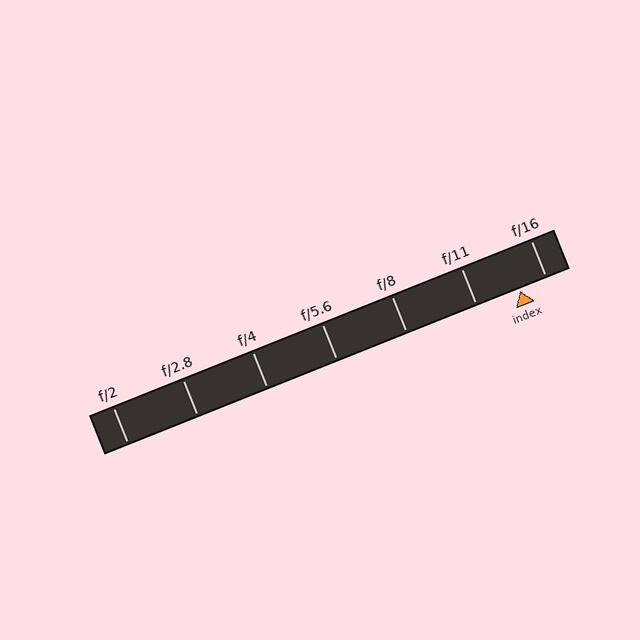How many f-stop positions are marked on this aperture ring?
There are 7 f-stop positions marked.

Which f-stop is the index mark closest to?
The index mark is closest to f/16.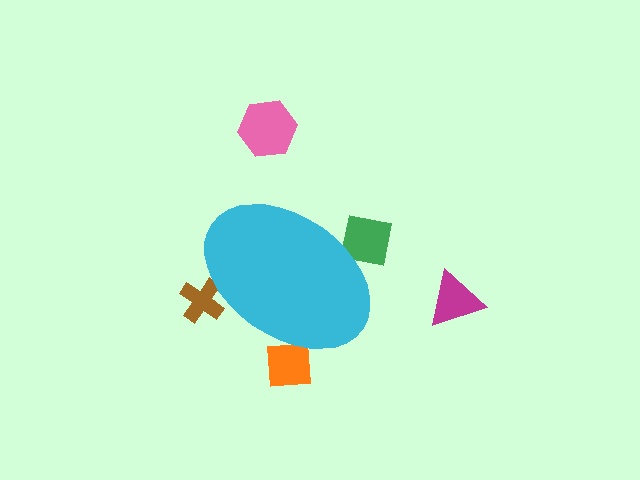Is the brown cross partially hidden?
Yes, the brown cross is partially hidden behind the cyan ellipse.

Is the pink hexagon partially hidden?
No, the pink hexagon is fully visible.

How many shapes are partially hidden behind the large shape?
3 shapes are partially hidden.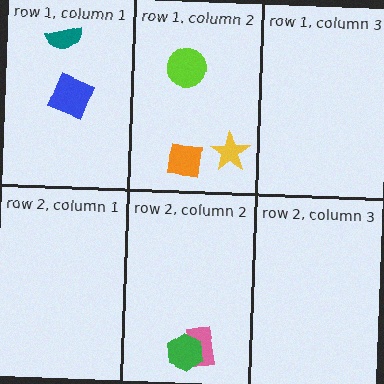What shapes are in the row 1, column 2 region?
The orange square, the yellow star, the lime circle.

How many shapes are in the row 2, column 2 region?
2.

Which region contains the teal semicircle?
The row 1, column 1 region.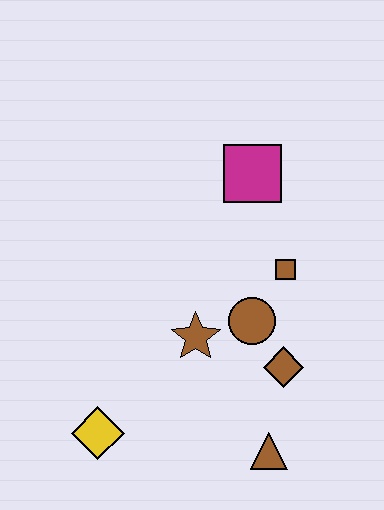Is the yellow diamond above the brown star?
No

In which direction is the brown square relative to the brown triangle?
The brown square is above the brown triangle.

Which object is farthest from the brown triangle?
The magenta square is farthest from the brown triangle.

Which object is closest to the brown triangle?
The brown diamond is closest to the brown triangle.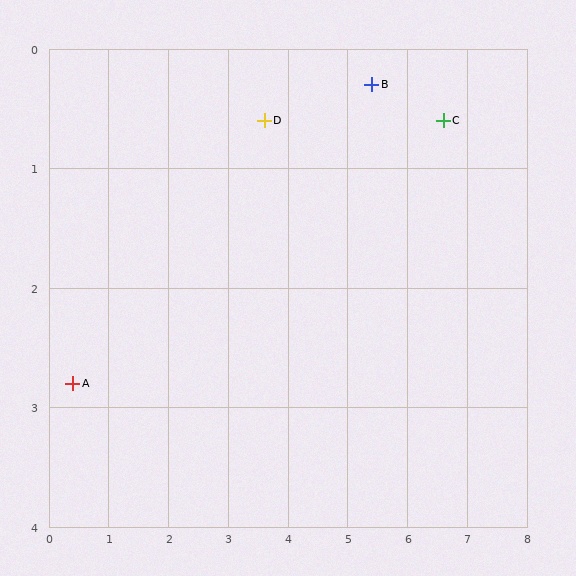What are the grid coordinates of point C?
Point C is at approximately (6.6, 0.6).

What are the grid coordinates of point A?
Point A is at approximately (0.4, 2.8).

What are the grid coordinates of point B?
Point B is at approximately (5.4, 0.3).